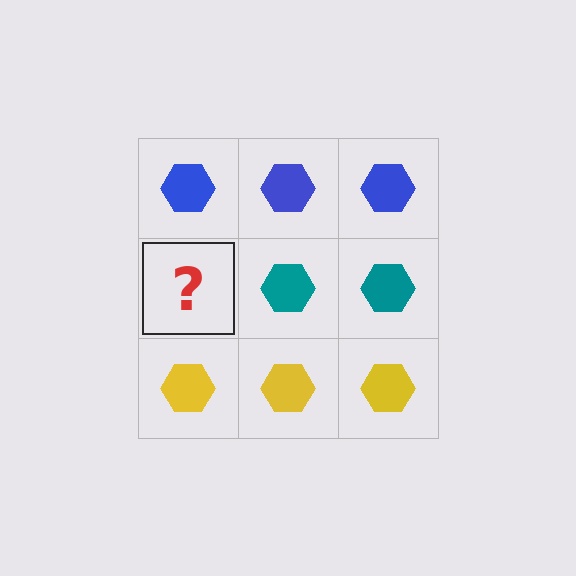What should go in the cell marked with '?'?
The missing cell should contain a teal hexagon.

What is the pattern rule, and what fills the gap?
The rule is that each row has a consistent color. The gap should be filled with a teal hexagon.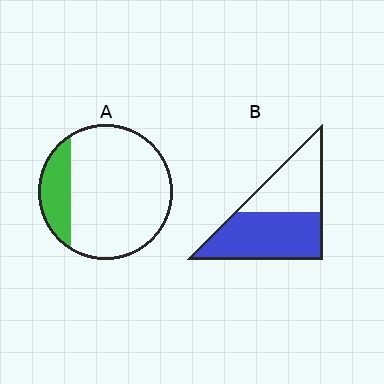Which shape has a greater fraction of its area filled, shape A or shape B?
Shape B.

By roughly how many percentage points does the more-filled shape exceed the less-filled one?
By roughly 40 percentage points (B over A).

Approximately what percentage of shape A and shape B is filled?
A is approximately 20% and B is approximately 60%.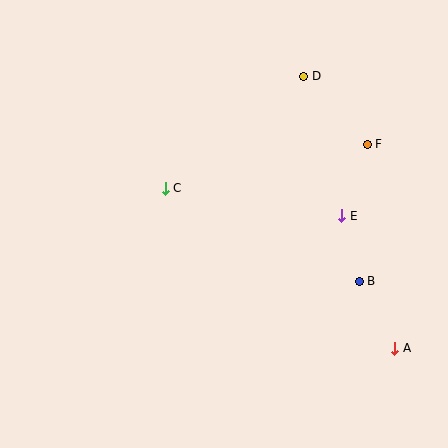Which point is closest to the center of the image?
Point C at (165, 188) is closest to the center.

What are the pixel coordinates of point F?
Point F is at (367, 144).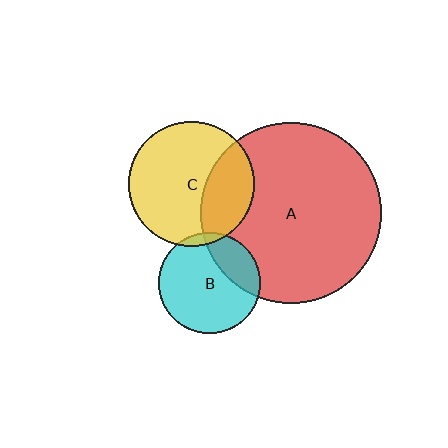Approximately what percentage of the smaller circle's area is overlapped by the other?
Approximately 30%.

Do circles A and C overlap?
Yes.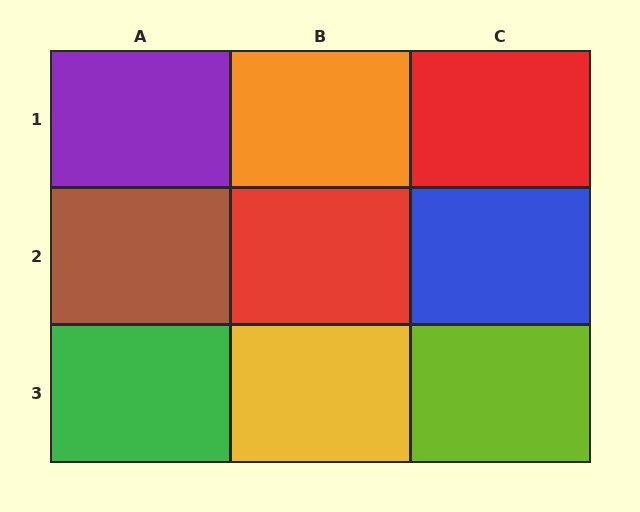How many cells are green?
1 cell is green.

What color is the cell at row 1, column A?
Purple.